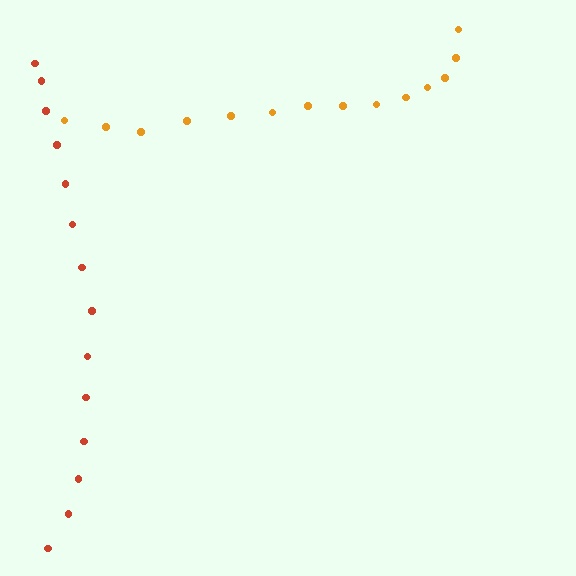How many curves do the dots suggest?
There are 2 distinct paths.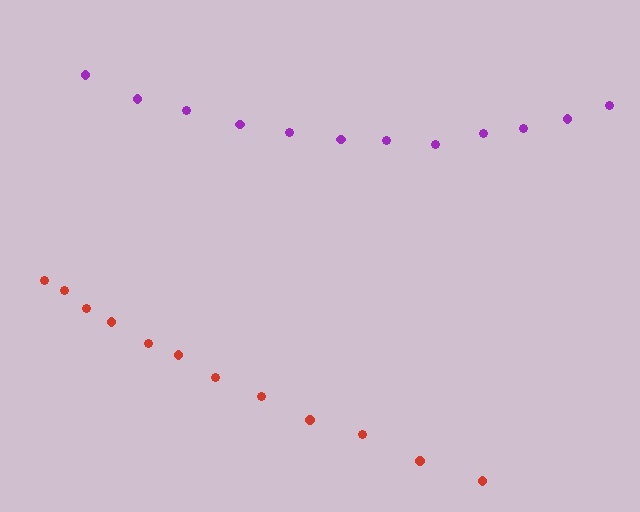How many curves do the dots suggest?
There are 2 distinct paths.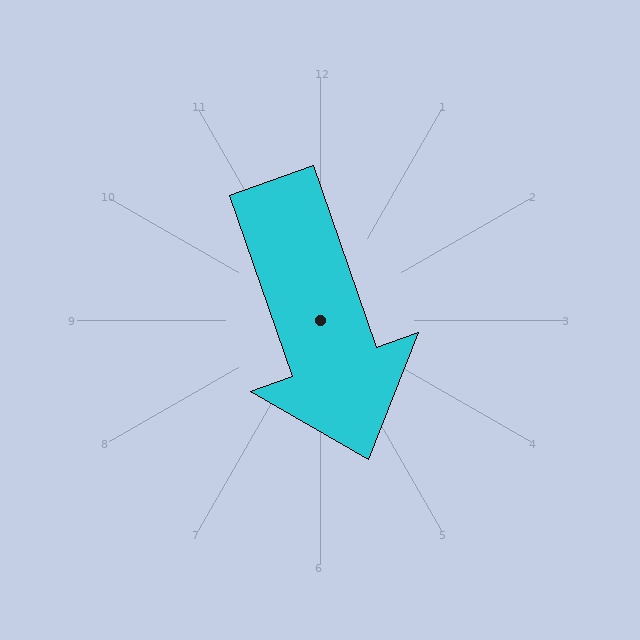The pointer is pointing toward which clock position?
Roughly 5 o'clock.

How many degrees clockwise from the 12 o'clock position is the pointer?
Approximately 161 degrees.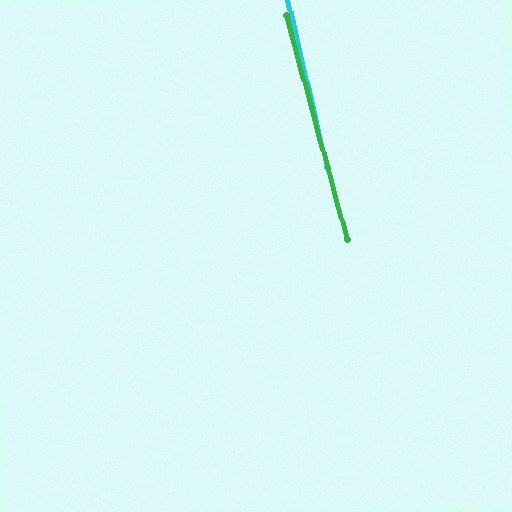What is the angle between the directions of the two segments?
Approximately 2 degrees.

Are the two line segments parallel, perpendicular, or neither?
Parallel — their directions differ by only 1.9°.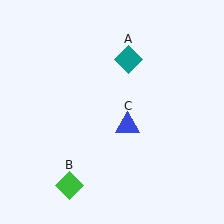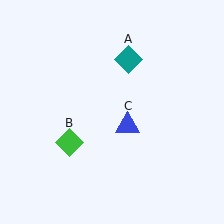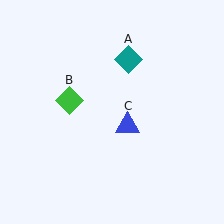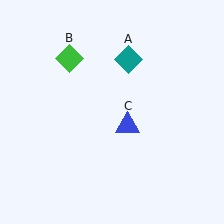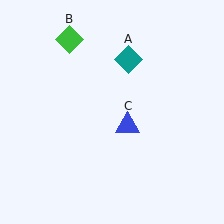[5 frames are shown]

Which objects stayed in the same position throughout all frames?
Teal diamond (object A) and blue triangle (object C) remained stationary.